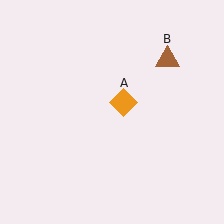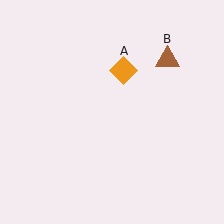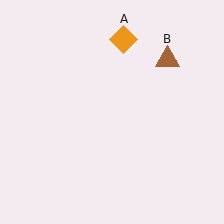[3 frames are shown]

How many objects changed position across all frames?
1 object changed position: orange diamond (object A).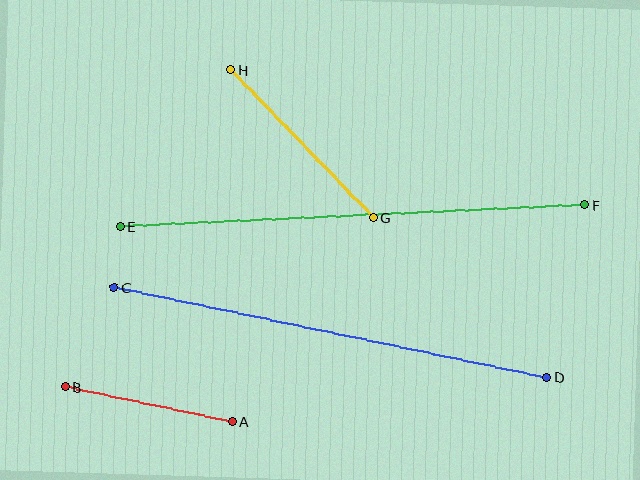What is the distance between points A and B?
The distance is approximately 170 pixels.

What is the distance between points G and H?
The distance is approximately 205 pixels.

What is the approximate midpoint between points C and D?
The midpoint is at approximately (330, 332) pixels.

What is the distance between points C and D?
The distance is approximately 442 pixels.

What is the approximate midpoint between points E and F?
The midpoint is at approximately (353, 216) pixels.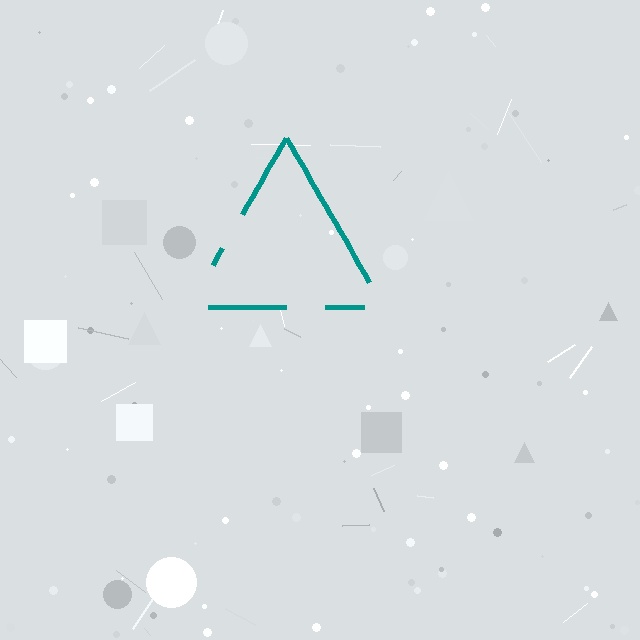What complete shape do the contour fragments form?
The contour fragments form a triangle.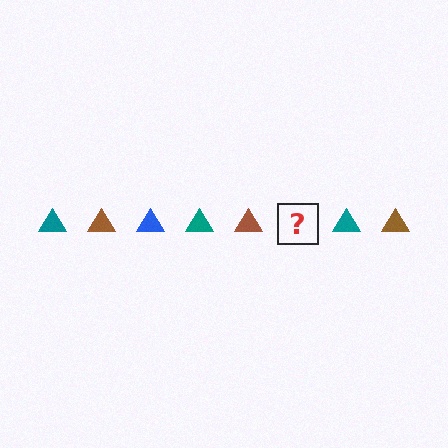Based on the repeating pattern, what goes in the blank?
The blank should be a blue triangle.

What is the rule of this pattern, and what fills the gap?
The rule is that the pattern cycles through teal, brown, blue triangles. The gap should be filled with a blue triangle.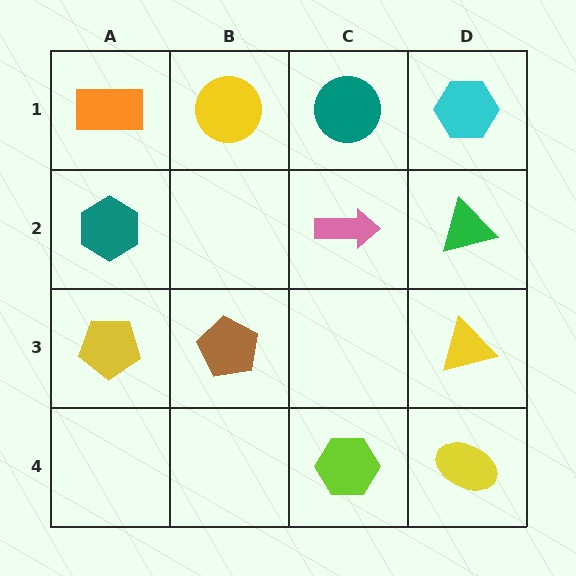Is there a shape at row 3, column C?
No, that cell is empty.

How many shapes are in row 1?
4 shapes.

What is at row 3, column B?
A brown pentagon.